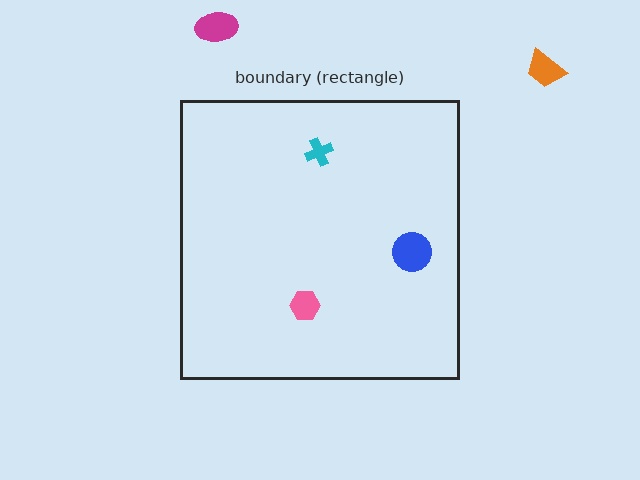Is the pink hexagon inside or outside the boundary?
Inside.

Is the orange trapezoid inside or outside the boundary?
Outside.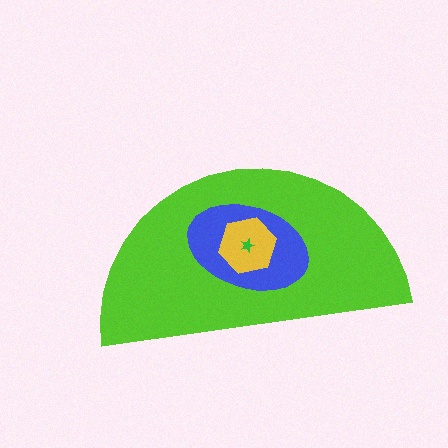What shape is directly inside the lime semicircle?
The blue ellipse.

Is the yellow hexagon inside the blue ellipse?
Yes.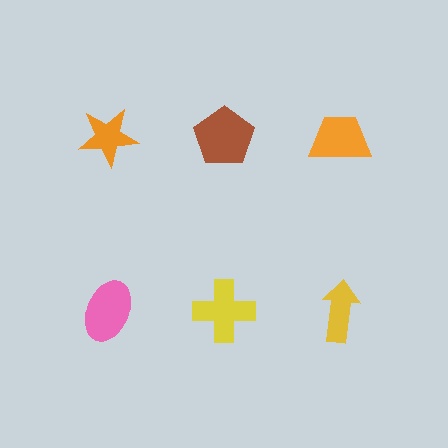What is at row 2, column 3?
A yellow arrow.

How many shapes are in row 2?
3 shapes.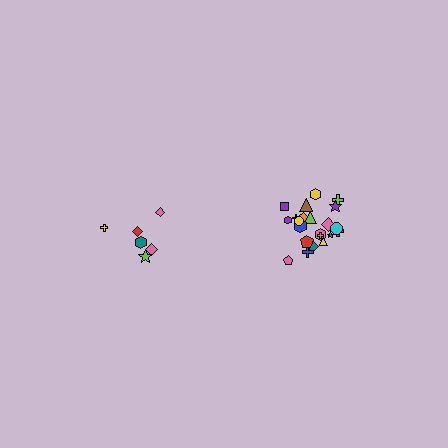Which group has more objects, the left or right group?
The right group.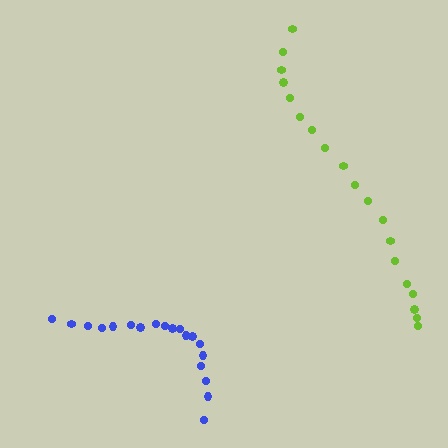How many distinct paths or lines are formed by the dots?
There are 2 distinct paths.